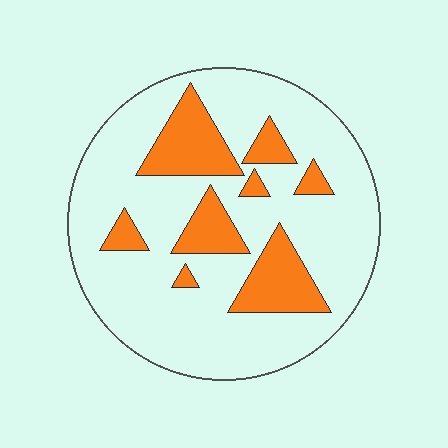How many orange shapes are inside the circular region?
8.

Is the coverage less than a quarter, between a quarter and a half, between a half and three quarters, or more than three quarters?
Less than a quarter.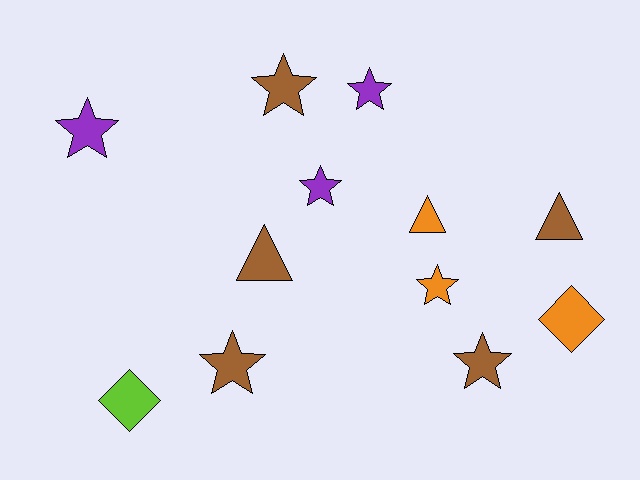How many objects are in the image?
There are 12 objects.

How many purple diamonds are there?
There are no purple diamonds.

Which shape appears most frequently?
Star, with 7 objects.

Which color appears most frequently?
Brown, with 5 objects.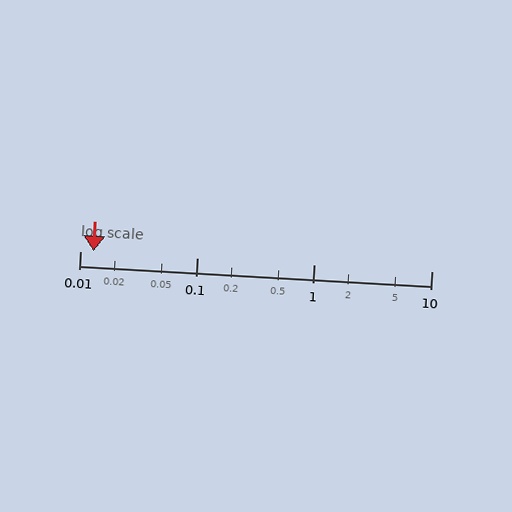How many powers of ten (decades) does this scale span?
The scale spans 3 decades, from 0.01 to 10.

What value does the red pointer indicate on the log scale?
The pointer indicates approximately 0.013.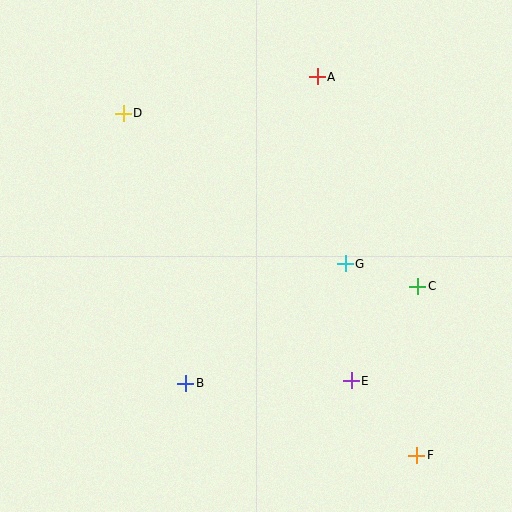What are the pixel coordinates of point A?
Point A is at (317, 77).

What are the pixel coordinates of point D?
Point D is at (123, 113).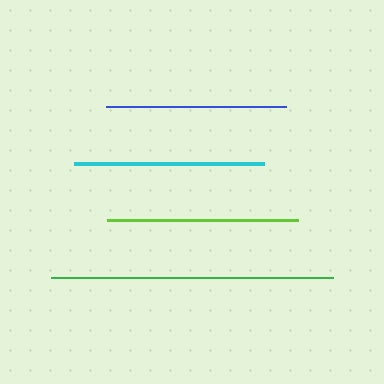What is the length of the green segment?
The green segment is approximately 282 pixels long.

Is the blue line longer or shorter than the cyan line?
The cyan line is longer than the blue line.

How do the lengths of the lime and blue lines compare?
The lime and blue lines are approximately the same length.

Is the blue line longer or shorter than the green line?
The green line is longer than the blue line.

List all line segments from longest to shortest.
From longest to shortest: green, lime, cyan, blue.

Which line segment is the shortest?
The blue line is the shortest at approximately 180 pixels.